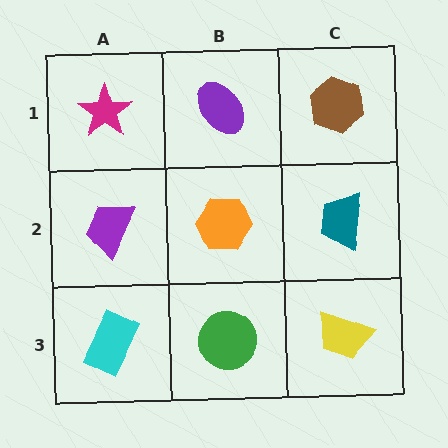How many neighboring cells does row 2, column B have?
4.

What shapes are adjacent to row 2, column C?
A brown hexagon (row 1, column C), a yellow trapezoid (row 3, column C), an orange hexagon (row 2, column B).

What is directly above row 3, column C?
A teal trapezoid.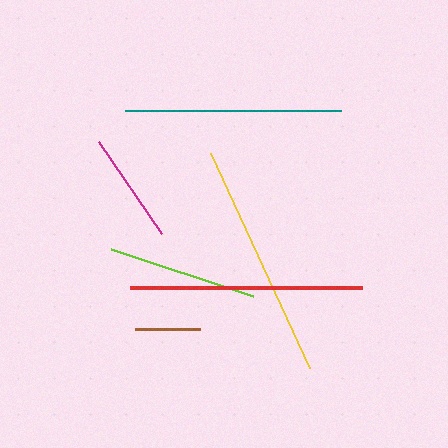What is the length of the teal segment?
The teal segment is approximately 216 pixels long.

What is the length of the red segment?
The red segment is approximately 232 pixels long.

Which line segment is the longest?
The yellow line is the longest at approximately 237 pixels.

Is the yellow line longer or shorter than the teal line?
The yellow line is longer than the teal line.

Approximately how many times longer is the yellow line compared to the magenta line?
The yellow line is approximately 2.1 times the length of the magenta line.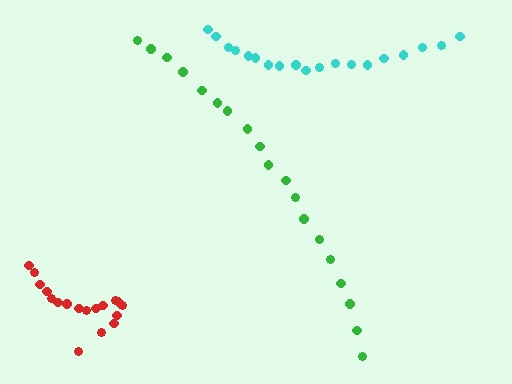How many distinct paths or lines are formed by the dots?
There are 3 distinct paths.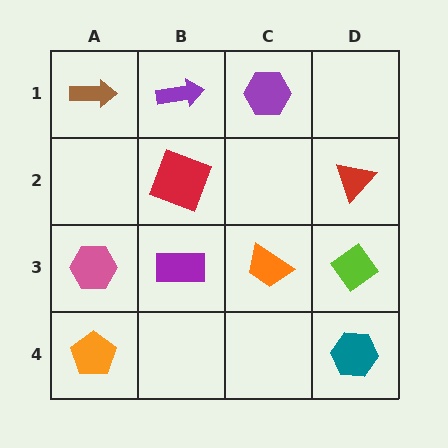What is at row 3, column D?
A lime diamond.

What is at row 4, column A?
An orange pentagon.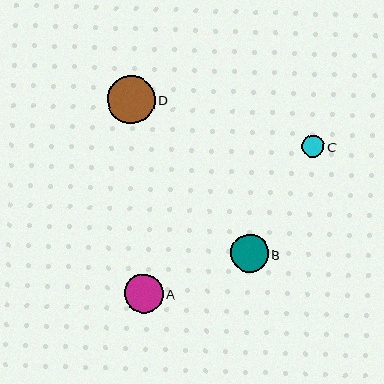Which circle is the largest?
Circle D is the largest with a size of approximately 48 pixels.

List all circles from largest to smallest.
From largest to smallest: D, A, B, C.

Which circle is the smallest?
Circle C is the smallest with a size of approximately 22 pixels.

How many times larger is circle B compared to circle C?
Circle B is approximately 1.7 times the size of circle C.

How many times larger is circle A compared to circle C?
Circle A is approximately 1.7 times the size of circle C.